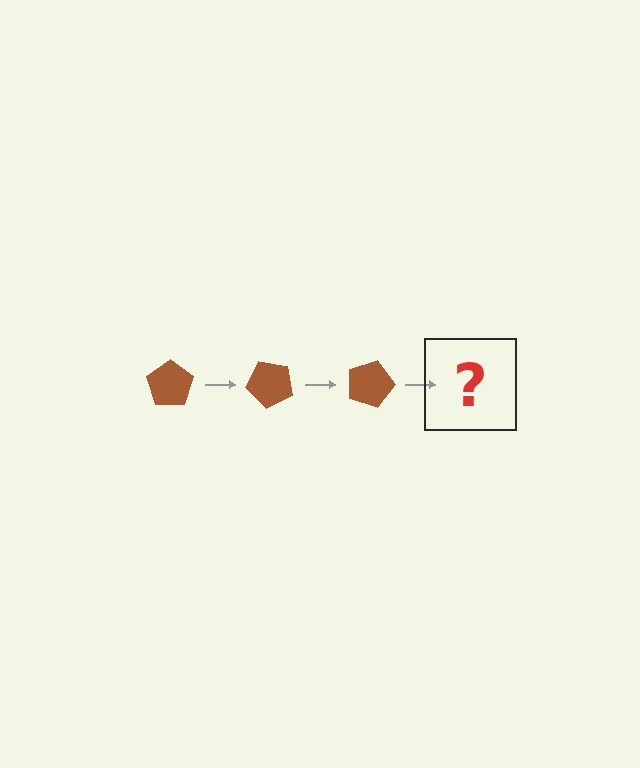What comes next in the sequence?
The next element should be a brown pentagon rotated 135 degrees.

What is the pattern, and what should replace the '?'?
The pattern is that the pentagon rotates 45 degrees each step. The '?' should be a brown pentagon rotated 135 degrees.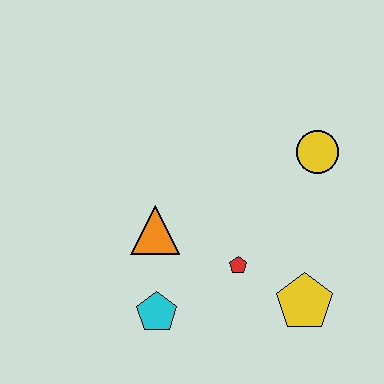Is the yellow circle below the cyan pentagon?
No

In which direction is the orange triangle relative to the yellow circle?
The orange triangle is to the left of the yellow circle.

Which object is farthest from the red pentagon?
The yellow circle is farthest from the red pentagon.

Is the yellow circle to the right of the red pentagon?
Yes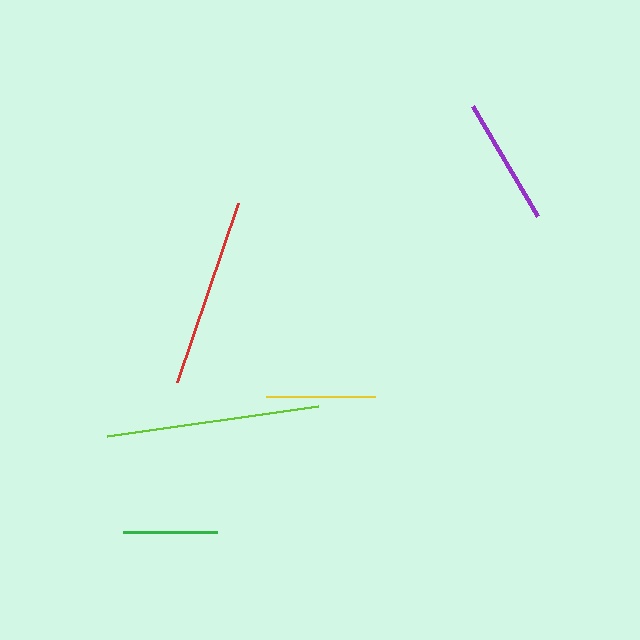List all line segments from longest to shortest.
From longest to shortest: lime, red, purple, yellow, green.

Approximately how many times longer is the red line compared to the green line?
The red line is approximately 2.0 times the length of the green line.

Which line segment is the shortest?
The green line is the shortest at approximately 94 pixels.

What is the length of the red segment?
The red segment is approximately 189 pixels long.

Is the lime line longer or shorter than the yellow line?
The lime line is longer than the yellow line.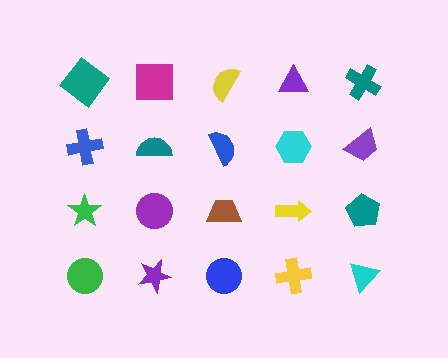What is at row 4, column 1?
A green circle.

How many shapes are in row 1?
5 shapes.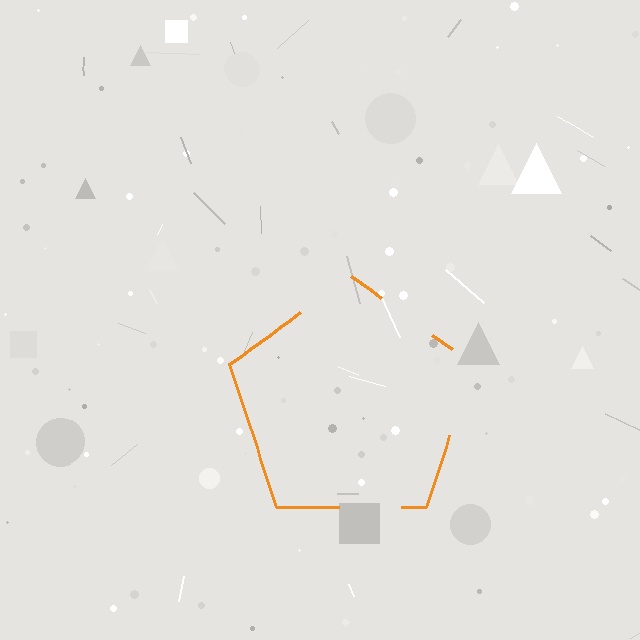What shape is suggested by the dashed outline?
The dashed outline suggests a pentagon.